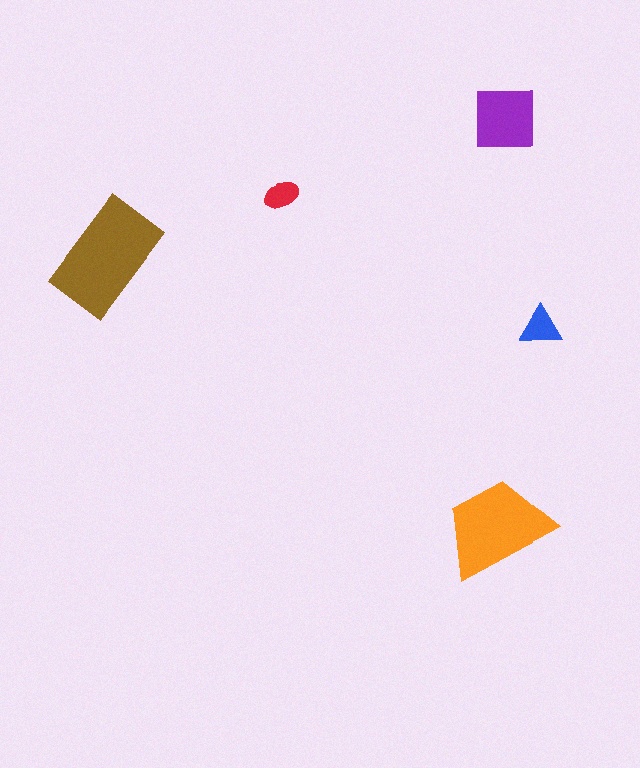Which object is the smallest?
The red ellipse.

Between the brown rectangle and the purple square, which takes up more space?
The brown rectangle.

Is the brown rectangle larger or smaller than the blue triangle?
Larger.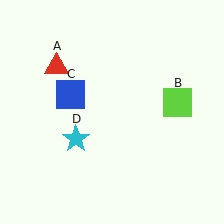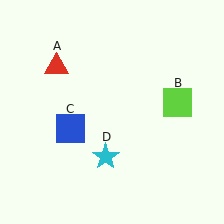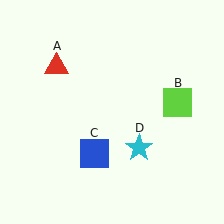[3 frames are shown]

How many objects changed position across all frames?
2 objects changed position: blue square (object C), cyan star (object D).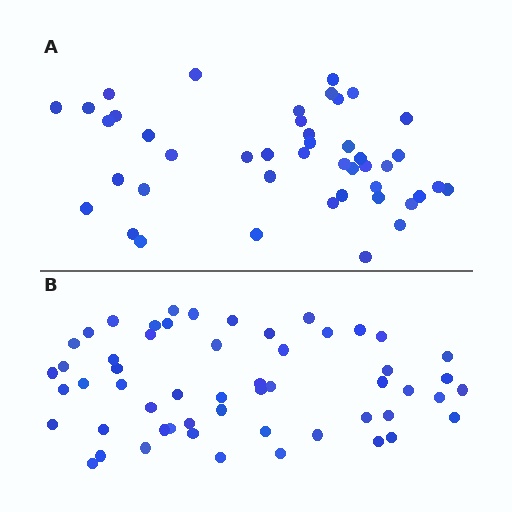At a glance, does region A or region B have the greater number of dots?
Region B (the bottom region) has more dots.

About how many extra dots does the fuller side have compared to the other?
Region B has roughly 12 or so more dots than region A.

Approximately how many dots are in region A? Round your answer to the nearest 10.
About 40 dots. (The exact count is 44, which rounds to 40.)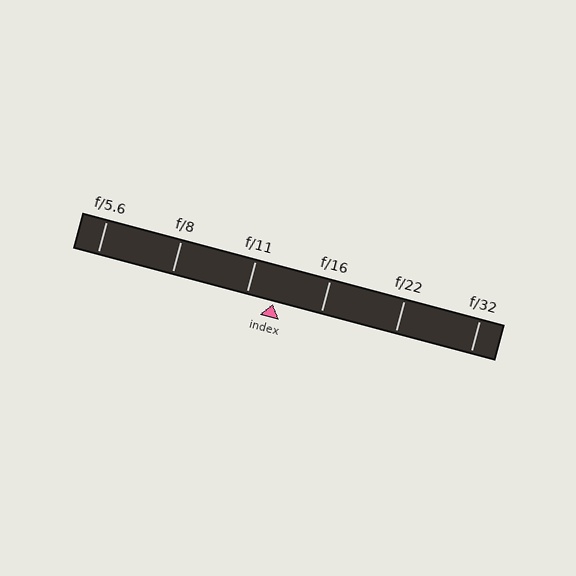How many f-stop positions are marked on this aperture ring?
There are 6 f-stop positions marked.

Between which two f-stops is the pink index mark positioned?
The index mark is between f/11 and f/16.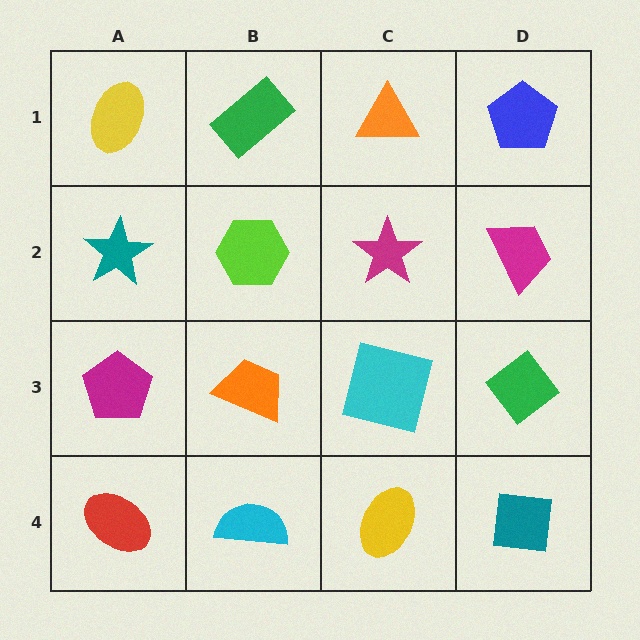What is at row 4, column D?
A teal square.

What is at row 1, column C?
An orange triangle.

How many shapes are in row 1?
4 shapes.